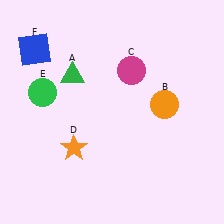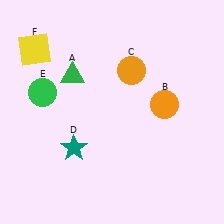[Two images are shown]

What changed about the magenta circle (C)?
In Image 1, C is magenta. In Image 2, it changed to orange.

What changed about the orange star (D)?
In Image 1, D is orange. In Image 2, it changed to teal.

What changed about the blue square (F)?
In Image 1, F is blue. In Image 2, it changed to yellow.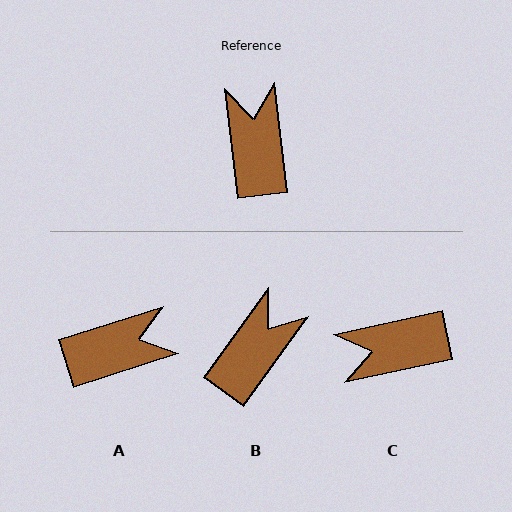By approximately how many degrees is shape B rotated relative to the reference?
Approximately 42 degrees clockwise.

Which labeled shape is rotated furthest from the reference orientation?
C, about 96 degrees away.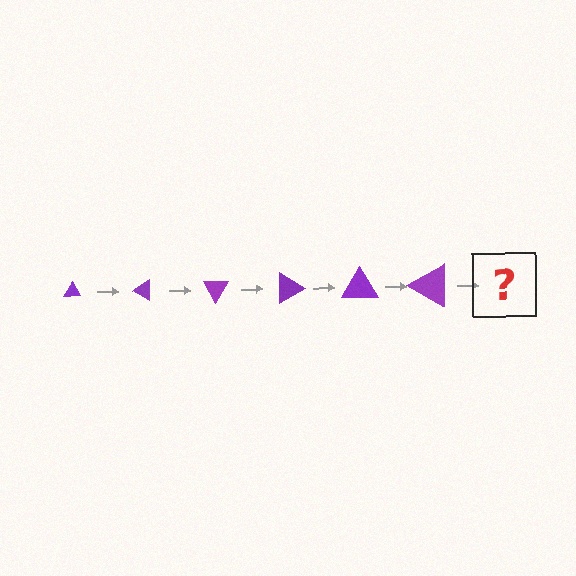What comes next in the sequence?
The next element should be a triangle, larger than the previous one and rotated 180 degrees from the start.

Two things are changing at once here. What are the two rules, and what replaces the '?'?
The two rules are that the triangle grows larger each step and it rotates 30 degrees each step. The '?' should be a triangle, larger than the previous one and rotated 180 degrees from the start.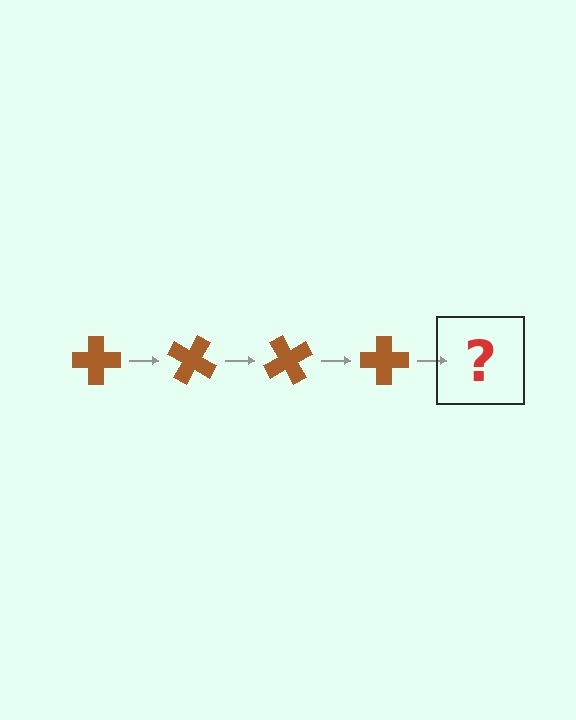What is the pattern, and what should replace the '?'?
The pattern is that the cross rotates 30 degrees each step. The '?' should be a brown cross rotated 120 degrees.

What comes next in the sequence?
The next element should be a brown cross rotated 120 degrees.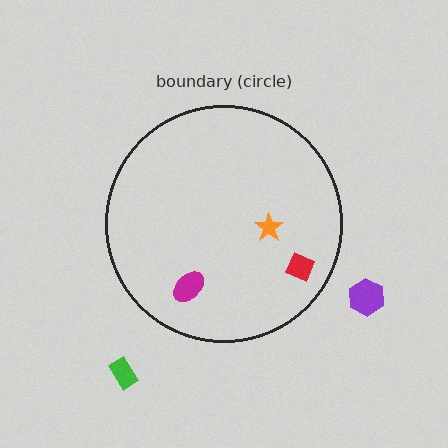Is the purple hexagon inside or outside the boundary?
Outside.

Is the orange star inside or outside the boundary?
Inside.